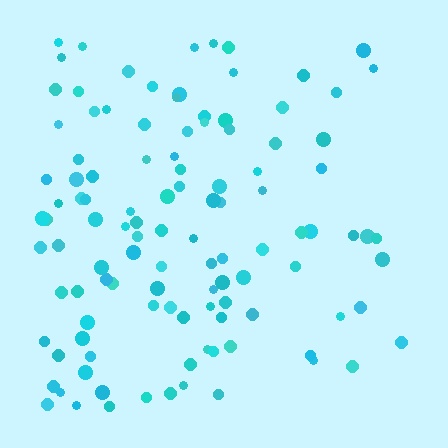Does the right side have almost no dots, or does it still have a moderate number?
Still a moderate number, just noticeably fewer than the left.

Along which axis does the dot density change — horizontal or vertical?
Horizontal.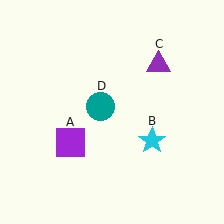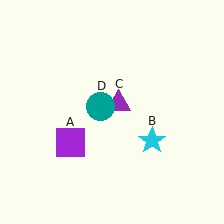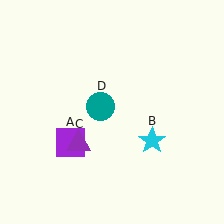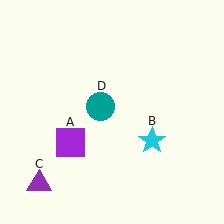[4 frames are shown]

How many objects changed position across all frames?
1 object changed position: purple triangle (object C).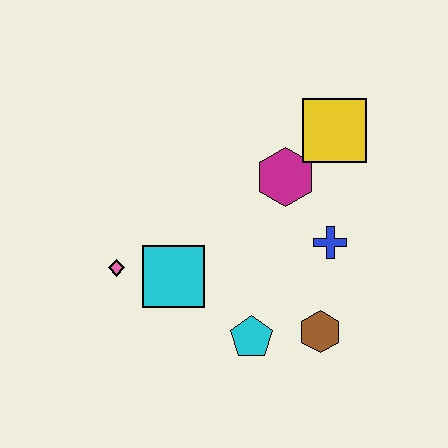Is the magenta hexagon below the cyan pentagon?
No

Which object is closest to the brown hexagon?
The cyan pentagon is closest to the brown hexagon.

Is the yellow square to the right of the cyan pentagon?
Yes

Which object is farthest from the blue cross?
The pink diamond is farthest from the blue cross.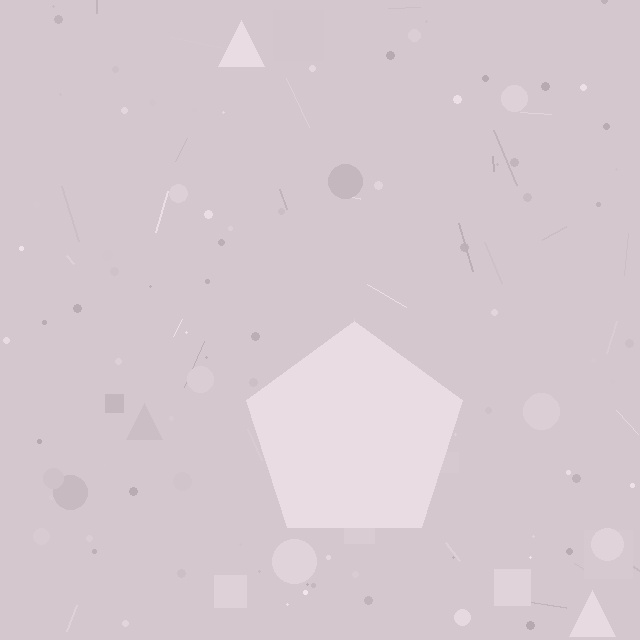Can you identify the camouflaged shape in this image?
The camouflaged shape is a pentagon.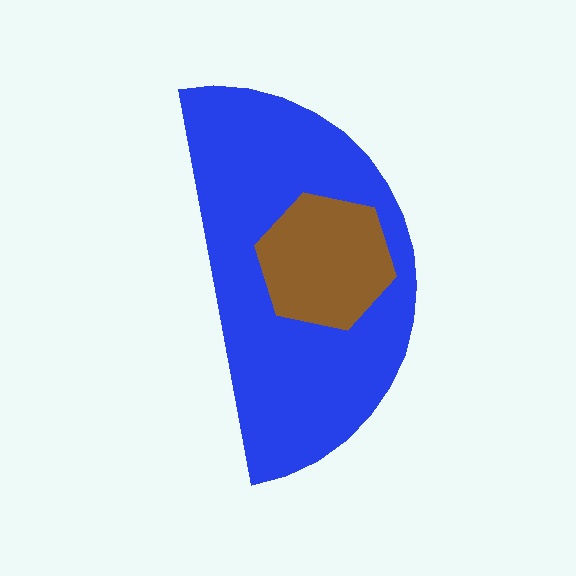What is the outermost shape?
The blue semicircle.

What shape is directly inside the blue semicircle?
The brown hexagon.